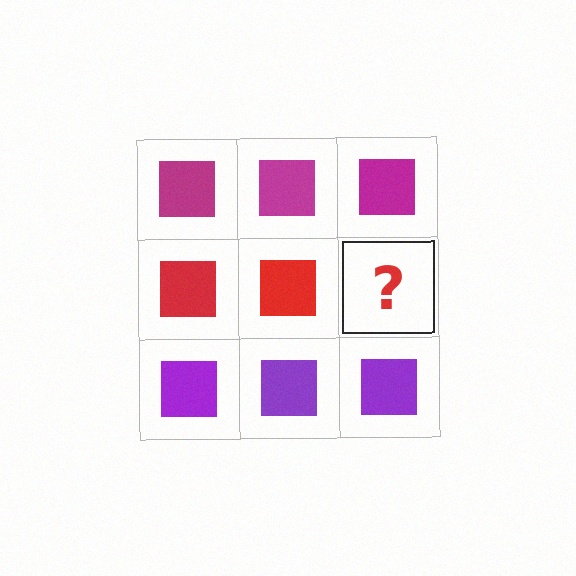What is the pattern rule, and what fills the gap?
The rule is that each row has a consistent color. The gap should be filled with a red square.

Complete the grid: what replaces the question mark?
The question mark should be replaced with a red square.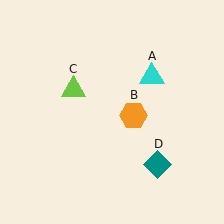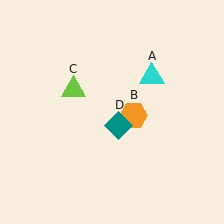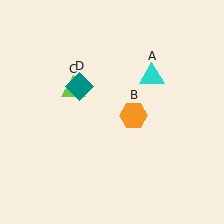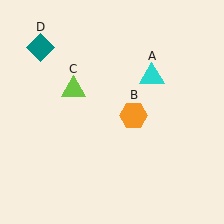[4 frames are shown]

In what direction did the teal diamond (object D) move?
The teal diamond (object D) moved up and to the left.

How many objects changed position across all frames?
1 object changed position: teal diamond (object D).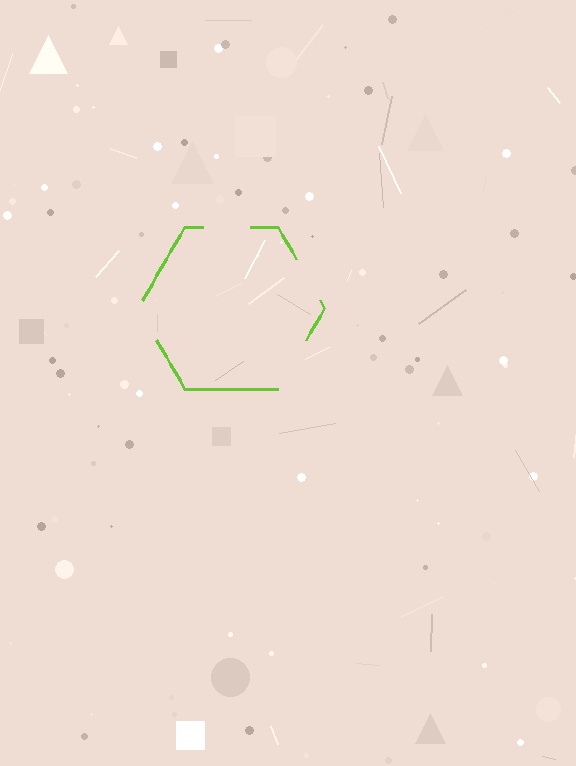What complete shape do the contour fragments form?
The contour fragments form a hexagon.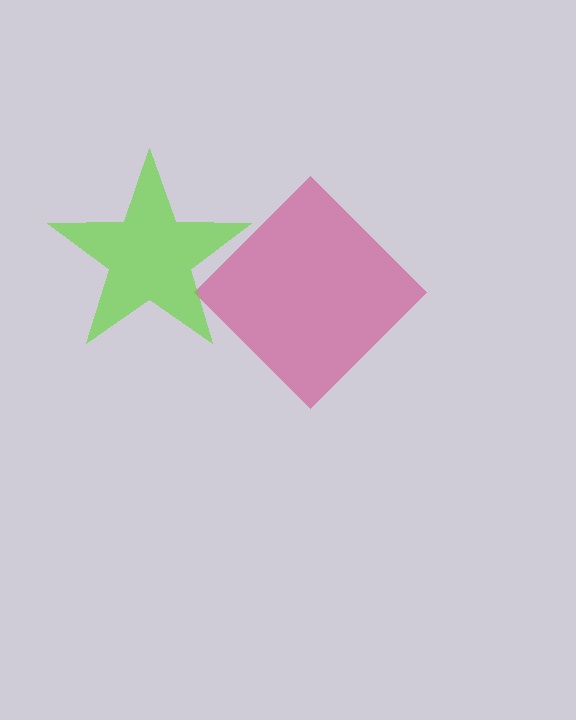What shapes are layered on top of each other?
The layered shapes are: a magenta diamond, a lime star.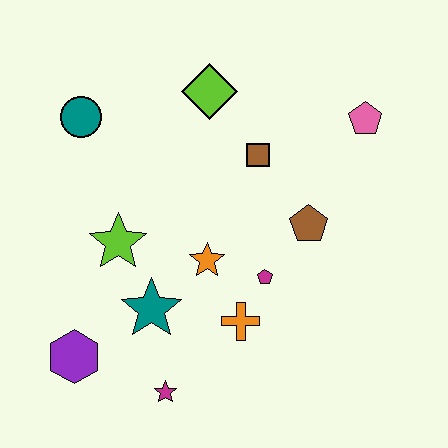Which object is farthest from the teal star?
The pink pentagon is farthest from the teal star.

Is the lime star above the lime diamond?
No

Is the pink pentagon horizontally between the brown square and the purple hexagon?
No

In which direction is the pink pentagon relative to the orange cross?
The pink pentagon is above the orange cross.